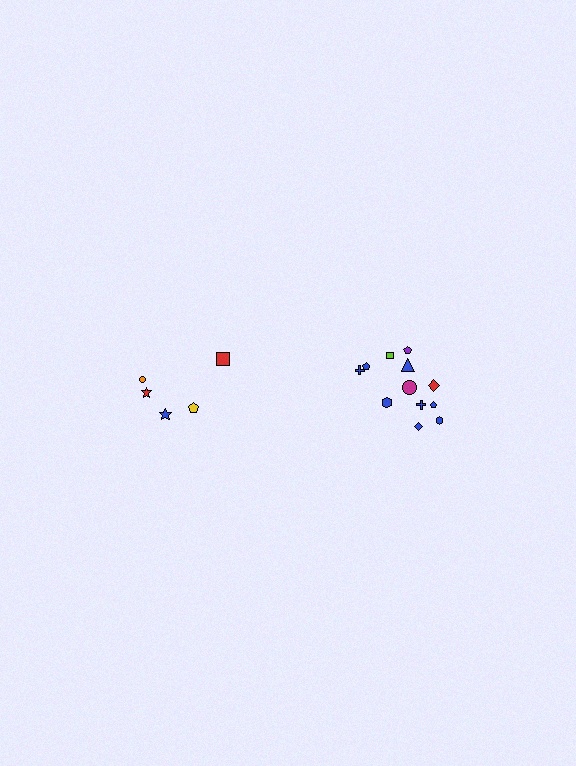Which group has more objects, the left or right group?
The right group.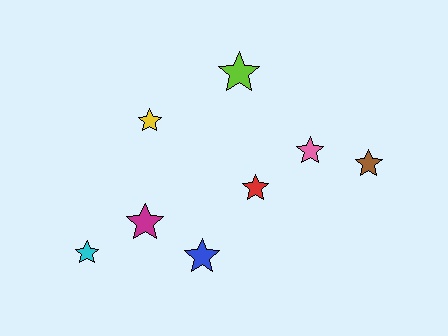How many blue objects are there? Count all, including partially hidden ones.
There is 1 blue object.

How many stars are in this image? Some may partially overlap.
There are 8 stars.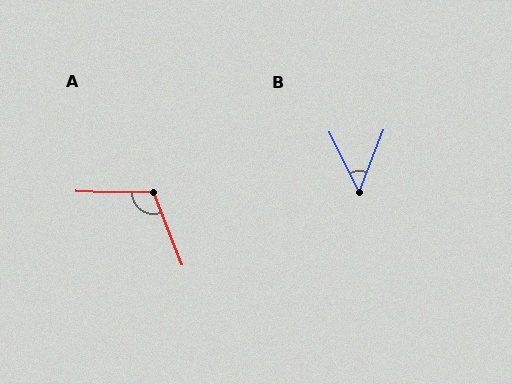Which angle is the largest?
A, at approximately 111 degrees.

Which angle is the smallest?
B, at approximately 47 degrees.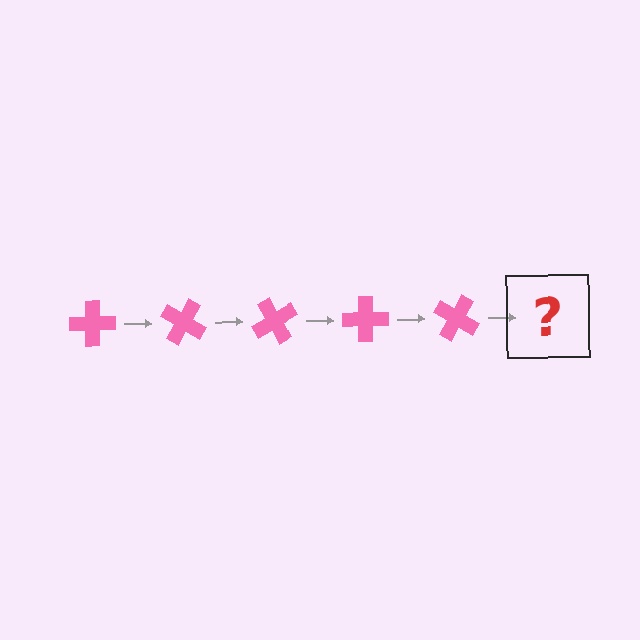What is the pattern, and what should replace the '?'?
The pattern is that the cross rotates 30 degrees each step. The '?' should be a pink cross rotated 150 degrees.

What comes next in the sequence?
The next element should be a pink cross rotated 150 degrees.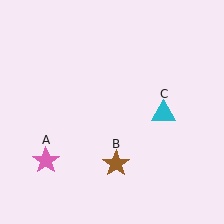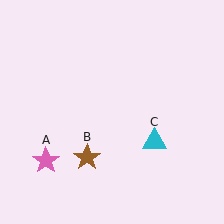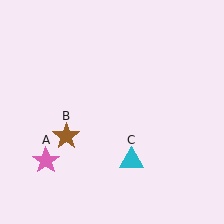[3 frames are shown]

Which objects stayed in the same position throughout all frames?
Pink star (object A) remained stationary.